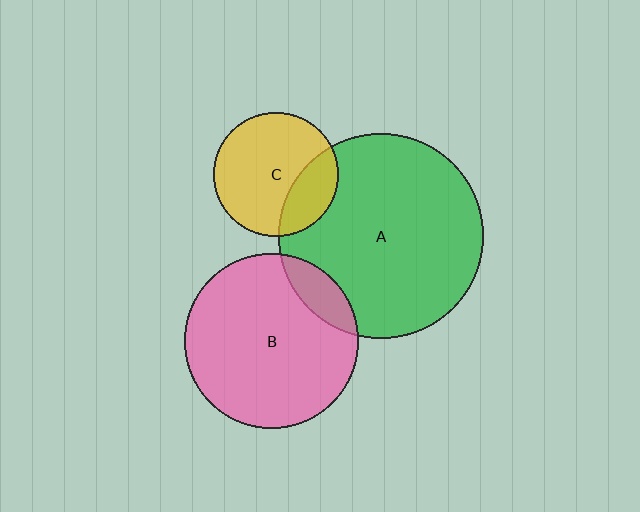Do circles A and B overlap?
Yes.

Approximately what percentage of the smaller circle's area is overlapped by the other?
Approximately 10%.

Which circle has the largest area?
Circle A (green).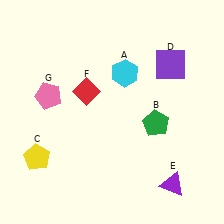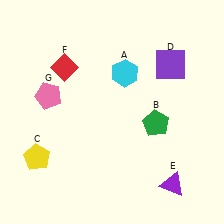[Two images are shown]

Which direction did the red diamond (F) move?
The red diamond (F) moved up.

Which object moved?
The red diamond (F) moved up.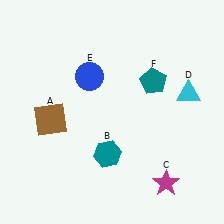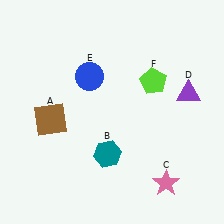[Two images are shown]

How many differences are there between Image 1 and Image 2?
There are 3 differences between the two images.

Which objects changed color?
C changed from magenta to pink. D changed from cyan to purple. F changed from teal to lime.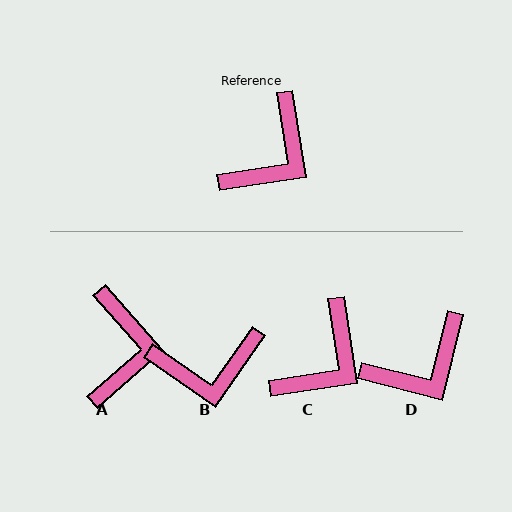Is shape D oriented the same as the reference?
No, it is off by about 23 degrees.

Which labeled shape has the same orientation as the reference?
C.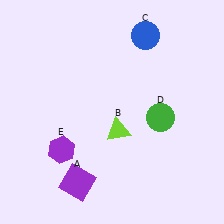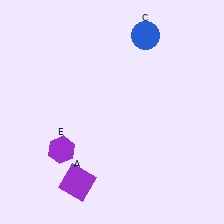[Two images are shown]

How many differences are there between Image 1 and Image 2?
There are 2 differences between the two images.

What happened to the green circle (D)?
The green circle (D) was removed in Image 2. It was in the bottom-right area of Image 1.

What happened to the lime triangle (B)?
The lime triangle (B) was removed in Image 2. It was in the bottom-right area of Image 1.